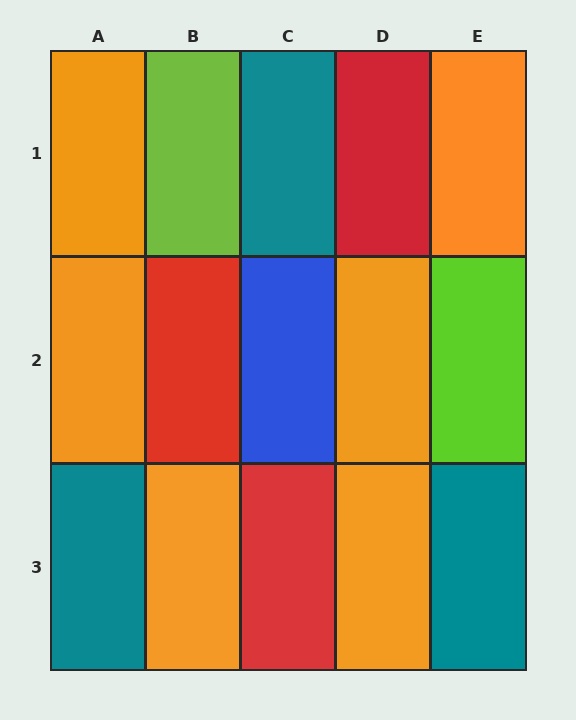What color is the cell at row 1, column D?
Red.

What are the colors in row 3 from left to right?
Teal, orange, red, orange, teal.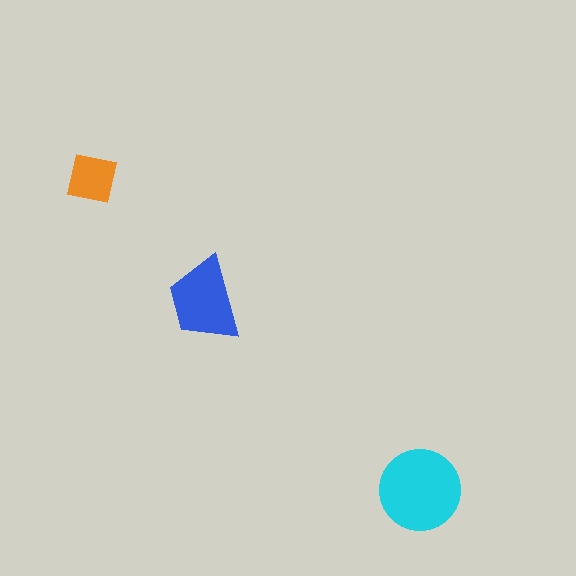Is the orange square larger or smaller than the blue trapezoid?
Smaller.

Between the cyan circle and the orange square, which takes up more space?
The cyan circle.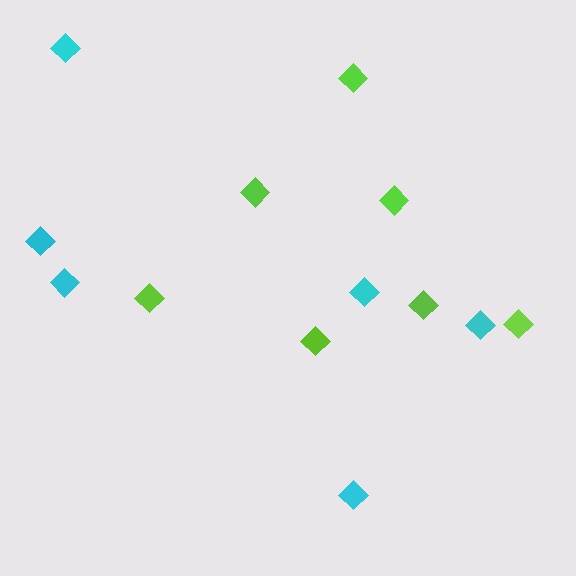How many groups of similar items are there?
There are 2 groups: one group of cyan diamonds (6) and one group of lime diamonds (7).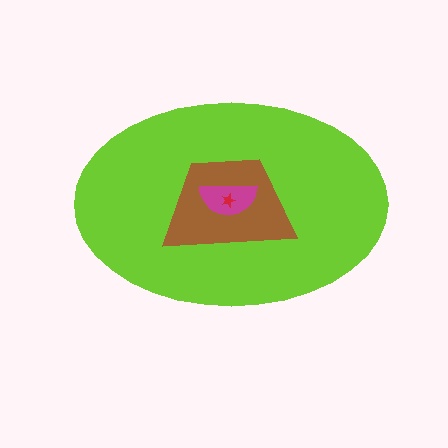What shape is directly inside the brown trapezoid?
The magenta semicircle.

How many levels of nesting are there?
4.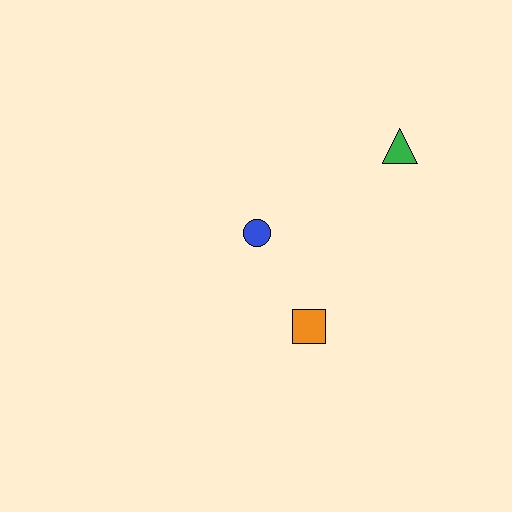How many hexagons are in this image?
There are no hexagons.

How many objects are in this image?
There are 3 objects.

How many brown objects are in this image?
There are no brown objects.